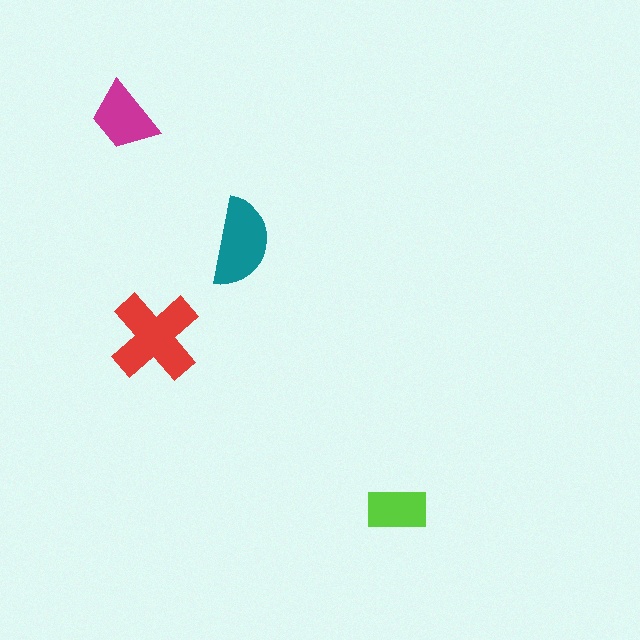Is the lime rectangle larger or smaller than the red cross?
Smaller.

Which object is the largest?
The red cross.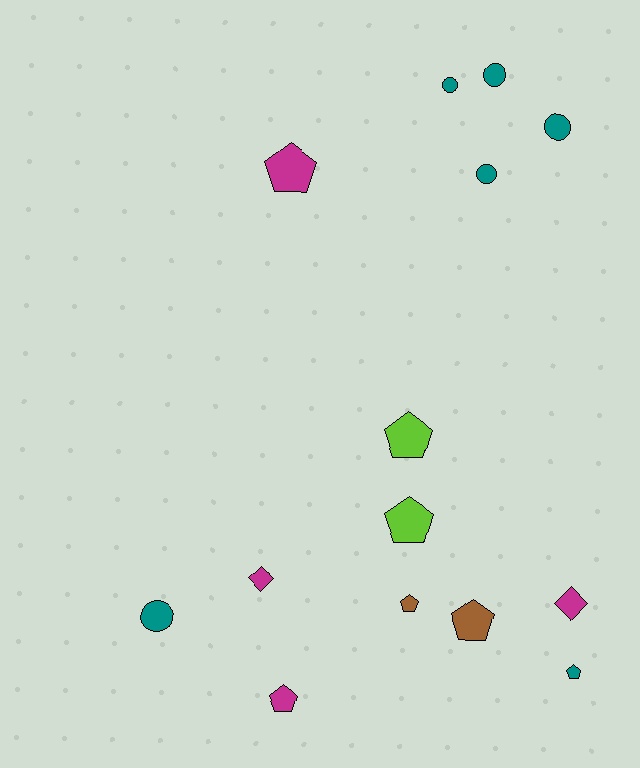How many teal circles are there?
There are 5 teal circles.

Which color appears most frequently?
Teal, with 6 objects.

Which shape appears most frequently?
Pentagon, with 7 objects.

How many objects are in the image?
There are 14 objects.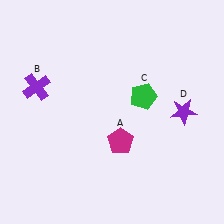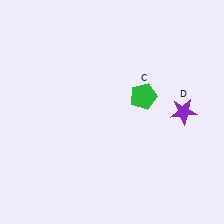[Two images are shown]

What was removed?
The purple cross (B), the magenta pentagon (A) were removed in Image 2.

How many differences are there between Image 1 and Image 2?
There are 2 differences between the two images.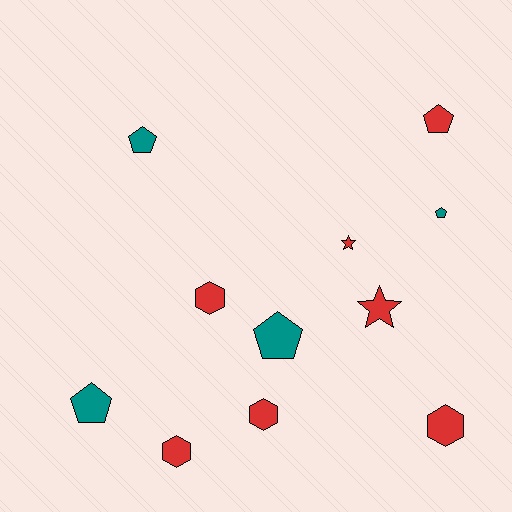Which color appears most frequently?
Red, with 7 objects.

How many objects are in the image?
There are 11 objects.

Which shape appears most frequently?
Pentagon, with 5 objects.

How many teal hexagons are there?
There are no teal hexagons.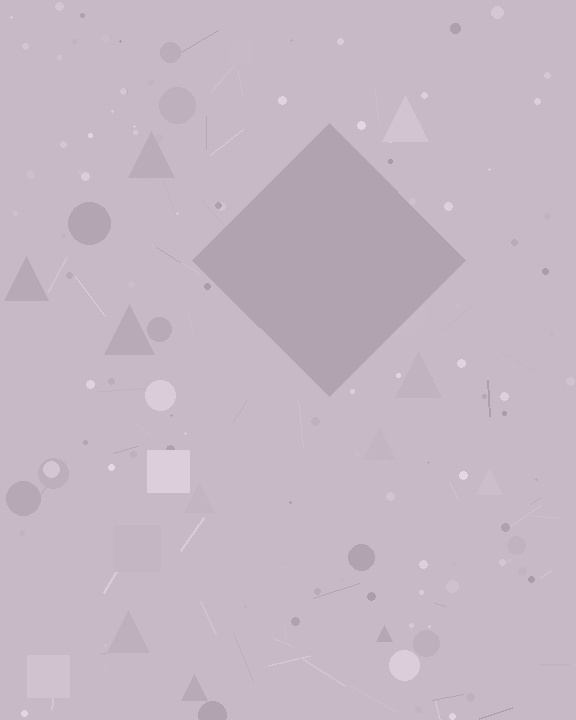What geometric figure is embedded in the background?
A diamond is embedded in the background.